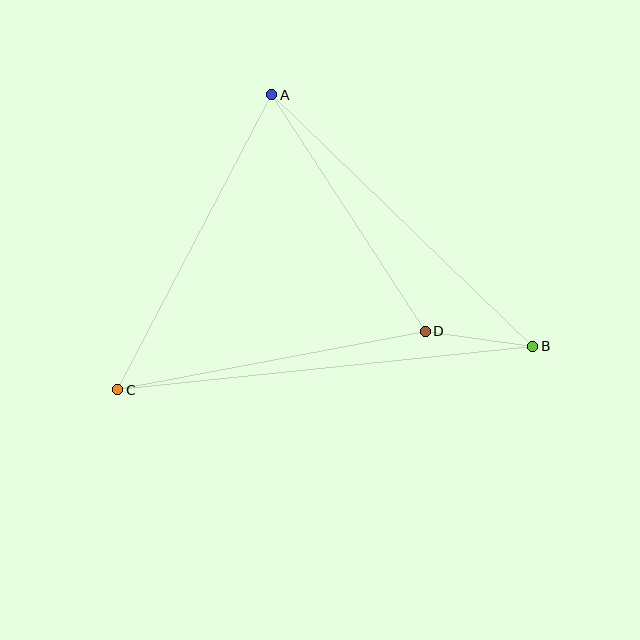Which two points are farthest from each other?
Points B and C are farthest from each other.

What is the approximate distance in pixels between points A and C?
The distance between A and C is approximately 333 pixels.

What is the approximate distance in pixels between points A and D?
The distance between A and D is approximately 282 pixels.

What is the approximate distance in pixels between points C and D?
The distance between C and D is approximately 313 pixels.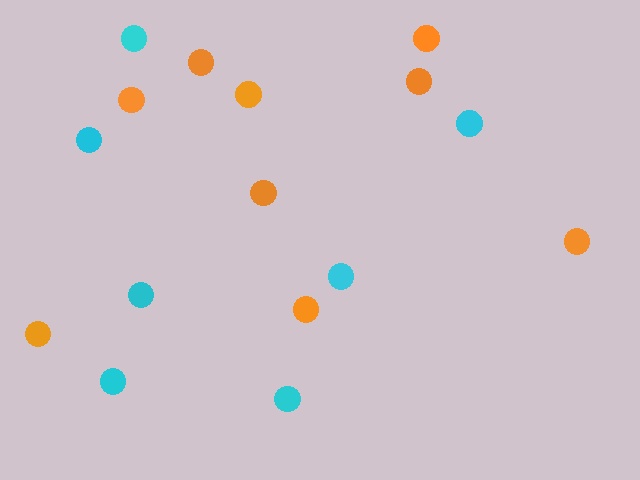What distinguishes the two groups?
There are 2 groups: one group of cyan circles (7) and one group of orange circles (9).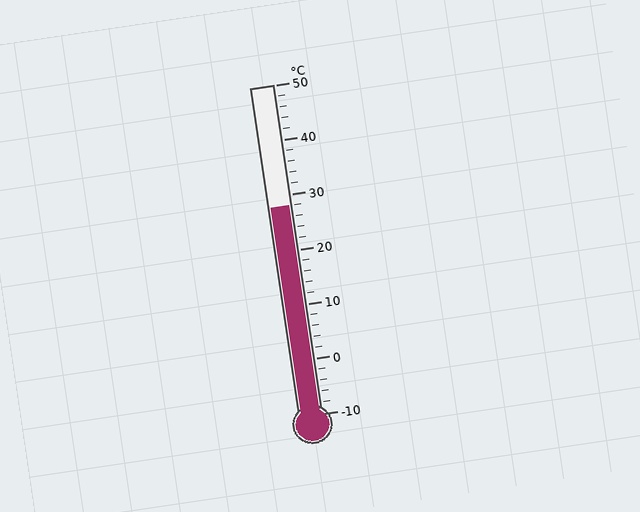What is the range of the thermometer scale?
The thermometer scale ranges from -10°C to 50°C.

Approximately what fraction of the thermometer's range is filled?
The thermometer is filled to approximately 65% of its range.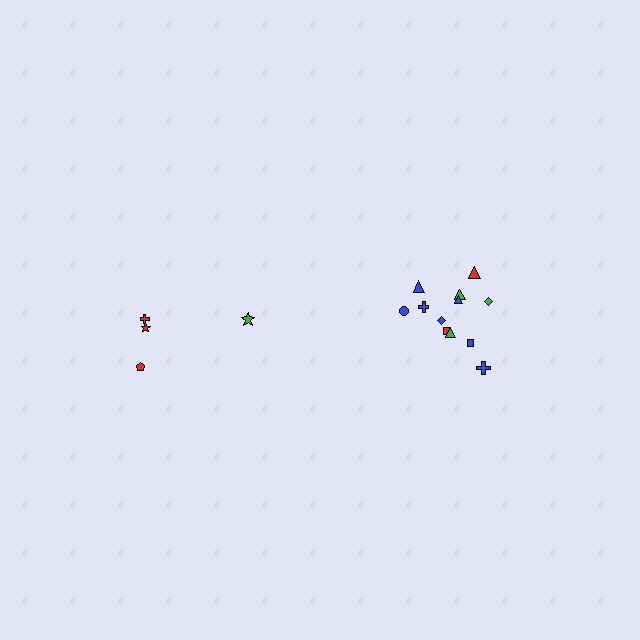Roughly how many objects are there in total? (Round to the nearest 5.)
Roughly 15 objects in total.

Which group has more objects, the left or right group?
The right group.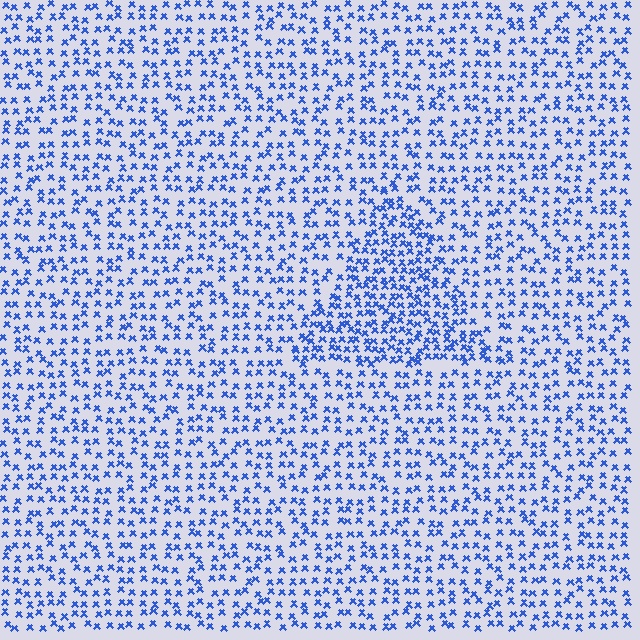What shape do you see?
I see a triangle.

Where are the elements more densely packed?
The elements are more densely packed inside the triangle boundary.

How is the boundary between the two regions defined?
The boundary is defined by a change in element density (approximately 1.7x ratio). All elements are the same color, size, and shape.